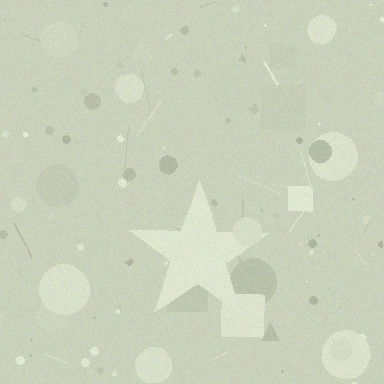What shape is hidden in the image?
A star is hidden in the image.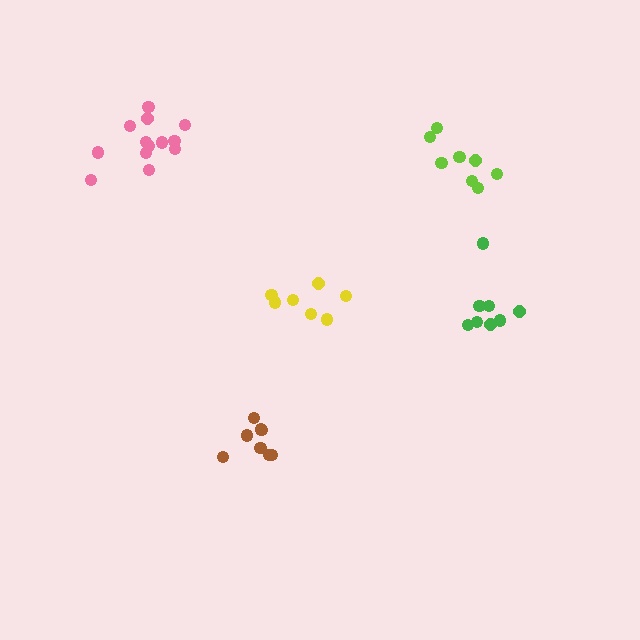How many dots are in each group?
Group 1: 13 dots, Group 2: 7 dots, Group 3: 8 dots, Group 4: 8 dots, Group 5: 8 dots (44 total).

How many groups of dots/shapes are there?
There are 5 groups.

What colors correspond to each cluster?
The clusters are colored: pink, yellow, lime, green, brown.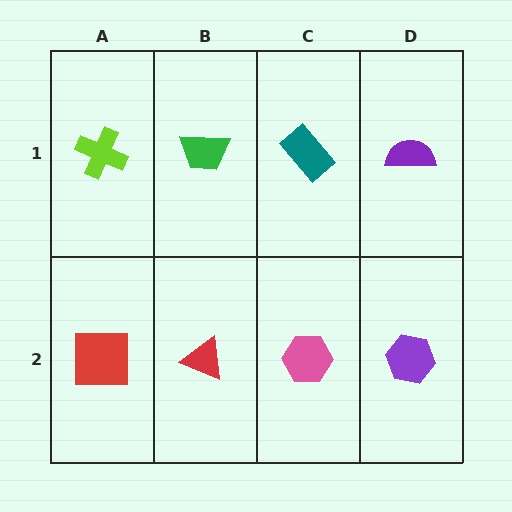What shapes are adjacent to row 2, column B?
A green trapezoid (row 1, column B), a red square (row 2, column A), a pink hexagon (row 2, column C).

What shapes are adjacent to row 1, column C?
A pink hexagon (row 2, column C), a green trapezoid (row 1, column B), a purple semicircle (row 1, column D).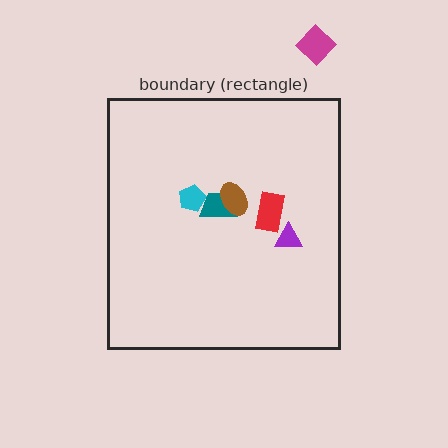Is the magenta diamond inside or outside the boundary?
Outside.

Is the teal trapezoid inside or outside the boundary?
Inside.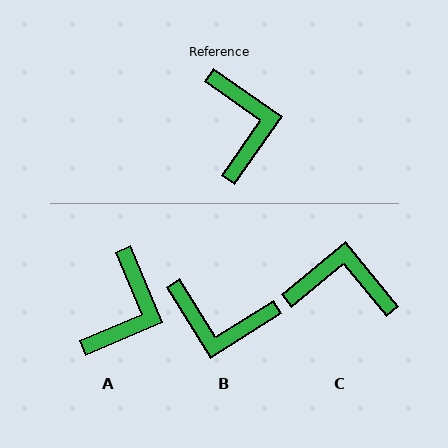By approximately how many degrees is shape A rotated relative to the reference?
Approximately 32 degrees clockwise.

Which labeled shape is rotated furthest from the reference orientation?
B, about 113 degrees away.